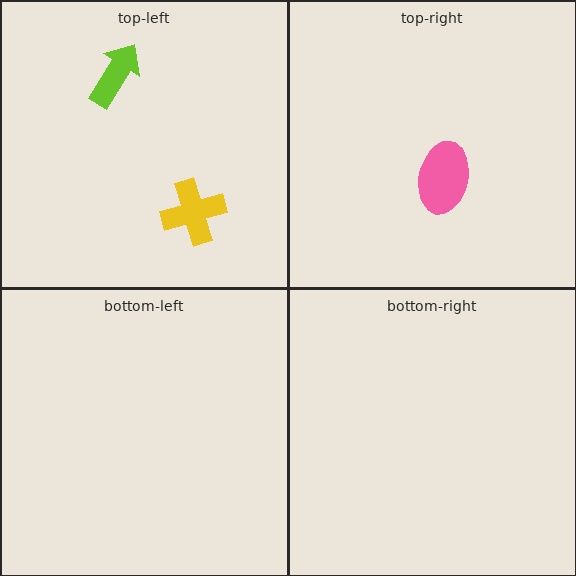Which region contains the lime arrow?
The top-left region.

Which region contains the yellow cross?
The top-left region.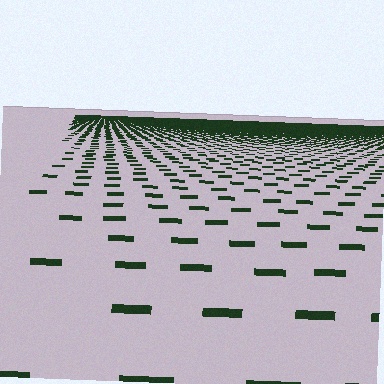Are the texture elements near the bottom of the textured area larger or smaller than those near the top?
Larger. Near the bottom, elements are closer to the viewer and appear at a bigger on-screen size.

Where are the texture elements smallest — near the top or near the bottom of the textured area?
Near the top.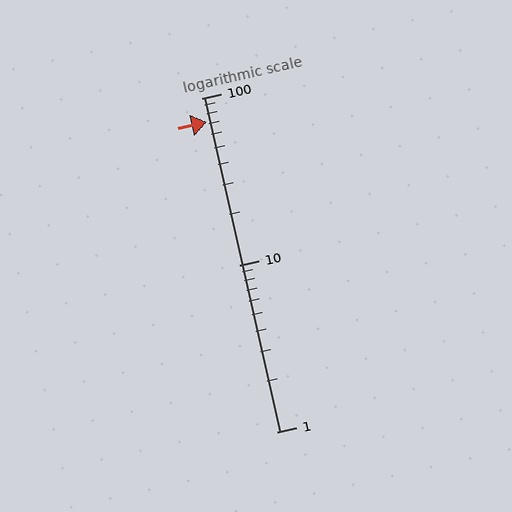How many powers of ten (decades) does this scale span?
The scale spans 2 decades, from 1 to 100.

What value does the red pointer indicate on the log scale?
The pointer indicates approximately 72.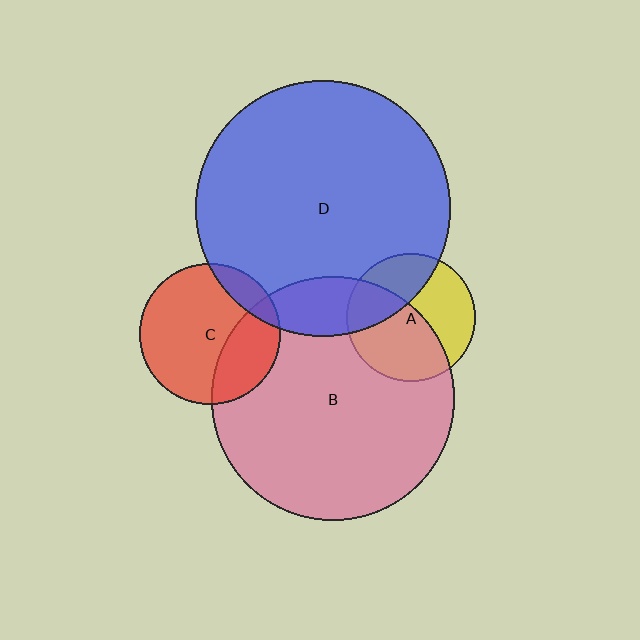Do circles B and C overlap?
Yes.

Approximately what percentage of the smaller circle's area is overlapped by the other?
Approximately 30%.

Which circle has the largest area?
Circle D (blue).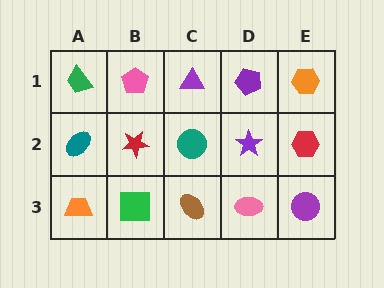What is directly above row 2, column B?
A pink pentagon.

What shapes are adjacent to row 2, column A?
A green trapezoid (row 1, column A), an orange trapezoid (row 3, column A), a red star (row 2, column B).